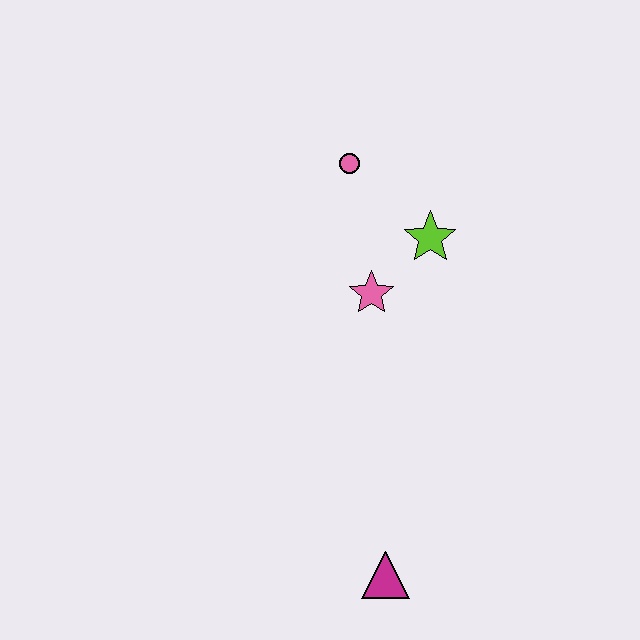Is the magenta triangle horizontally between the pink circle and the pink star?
No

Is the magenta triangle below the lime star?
Yes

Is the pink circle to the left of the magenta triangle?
Yes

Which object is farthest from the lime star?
The magenta triangle is farthest from the lime star.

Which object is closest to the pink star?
The lime star is closest to the pink star.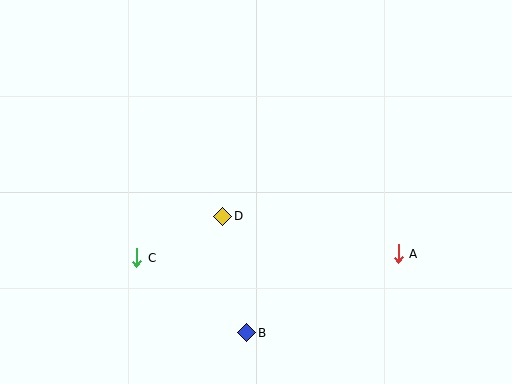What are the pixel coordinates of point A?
Point A is at (398, 254).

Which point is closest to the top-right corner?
Point A is closest to the top-right corner.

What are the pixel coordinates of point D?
Point D is at (223, 216).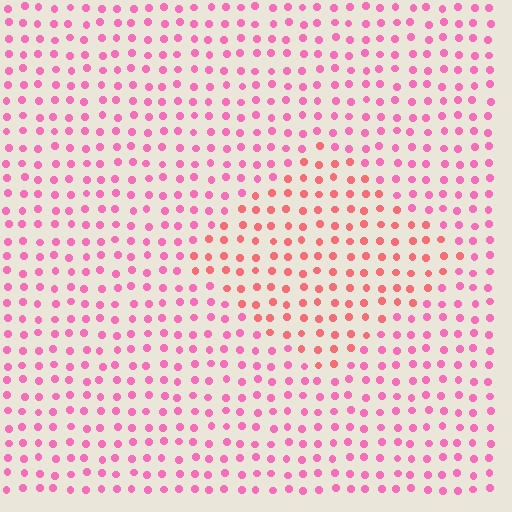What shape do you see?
I see a diamond.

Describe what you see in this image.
The image is filled with small pink elements in a uniform arrangement. A diamond-shaped region is visible where the elements are tinted to a slightly different hue, forming a subtle color boundary.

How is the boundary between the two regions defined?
The boundary is defined purely by a slight shift in hue (about 29 degrees). Spacing, size, and orientation are identical on both sides.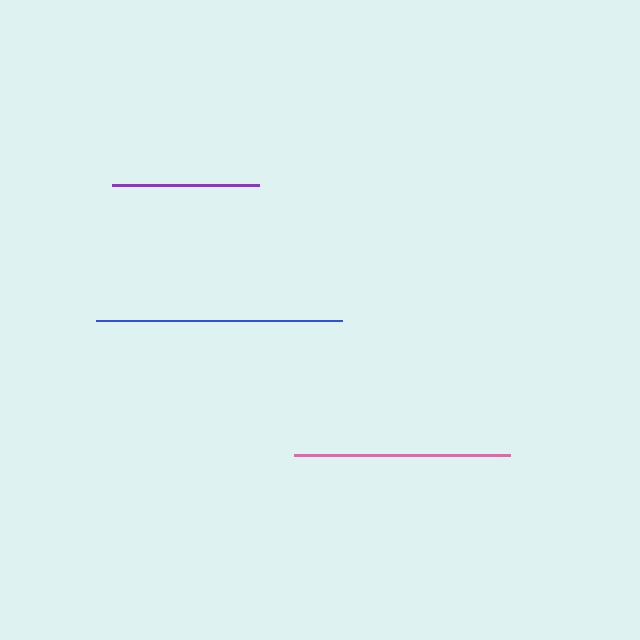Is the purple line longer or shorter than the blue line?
The blue line is longer than the purple line.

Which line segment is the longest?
The blue line is the longest at approximately 247 pixels.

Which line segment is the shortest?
The purple line is the shortest at approximately 147 pixels.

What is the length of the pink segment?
The pink segment is approximately 216 pixels long.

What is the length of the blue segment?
The blue segment is approximately 247 pixels long.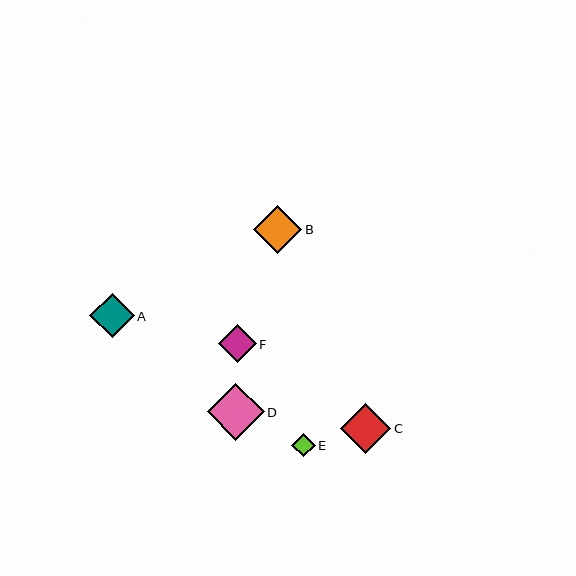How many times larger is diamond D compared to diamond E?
Diamond D is approximately 2.4 times the size of diamond E.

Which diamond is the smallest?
Diamond E is the smallest with a size of approximately 24 pixels.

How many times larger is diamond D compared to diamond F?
Diamond D is approximately 1.5 times the size of diamond F.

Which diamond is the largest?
Diamond D is the largest with a size of approximately 57 pixels.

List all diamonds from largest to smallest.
From largest to smallest: D, C, B, A, F, E.